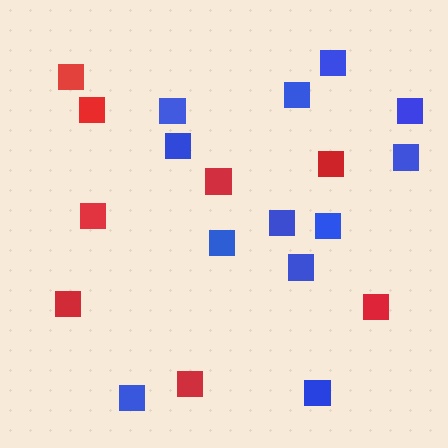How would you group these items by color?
There are 2 groups: one group of red squares (8) and one group of blue squares (12).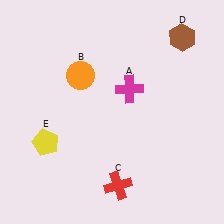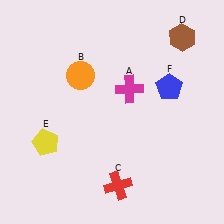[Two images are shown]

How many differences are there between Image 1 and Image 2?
There is 1 difference between the two images.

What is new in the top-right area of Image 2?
A blue pentagon (F) was added in the top-right area of Image 2.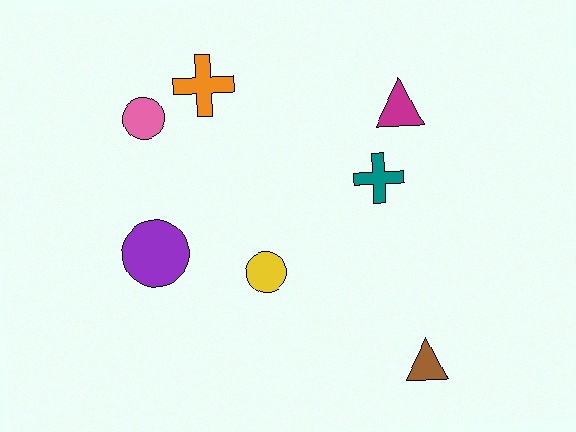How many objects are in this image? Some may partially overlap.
There are 7 objects.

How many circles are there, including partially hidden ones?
There are 3 circles.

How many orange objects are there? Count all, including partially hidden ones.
There is 1 orange object.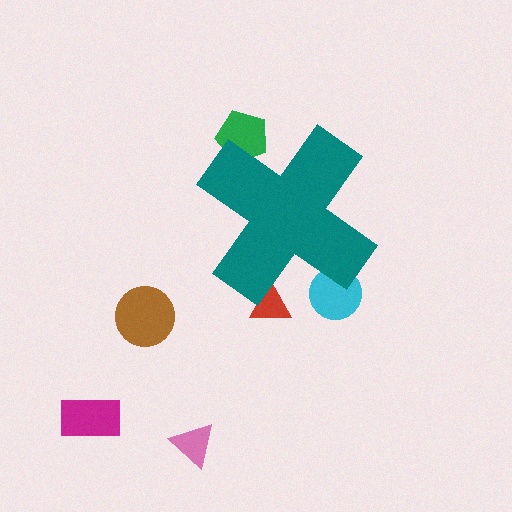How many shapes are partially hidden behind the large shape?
3 shapes are partially hidden.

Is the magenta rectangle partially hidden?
No, the magenta rectangle is fully visible.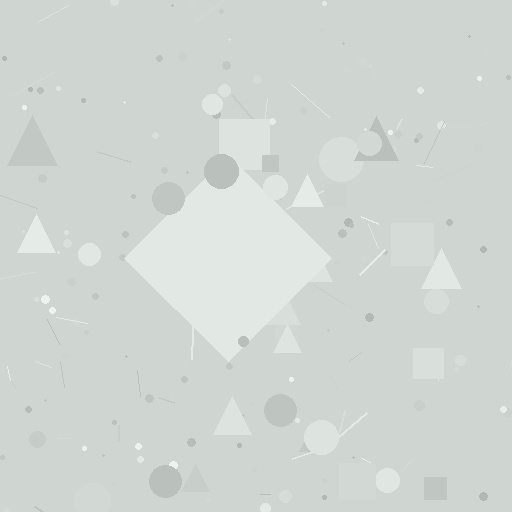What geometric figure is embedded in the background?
A diamond is embedded in the background.